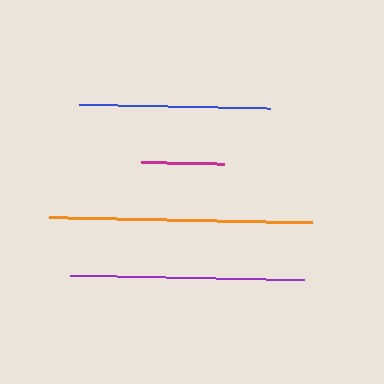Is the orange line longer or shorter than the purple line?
The orange line is longer than the purple line.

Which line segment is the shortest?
The magenta line is the shortest at approximately 84 pixels.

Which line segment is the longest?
The orange line is the longest at approximately 263 pixels.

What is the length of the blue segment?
The blue segment is approximately 191 pixels long.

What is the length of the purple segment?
The purple segment is approximately 234 pixels long.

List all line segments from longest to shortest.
From longest to shortest: orange, purple, blue, magenta.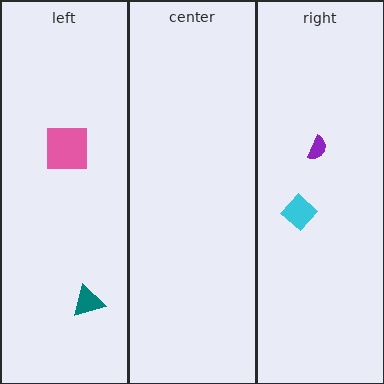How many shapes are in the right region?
2.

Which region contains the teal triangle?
The left region.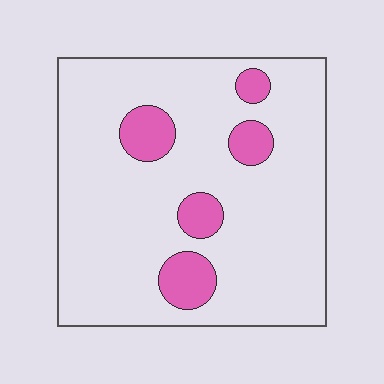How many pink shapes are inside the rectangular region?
5.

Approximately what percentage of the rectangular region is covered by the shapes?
Approximately 15%.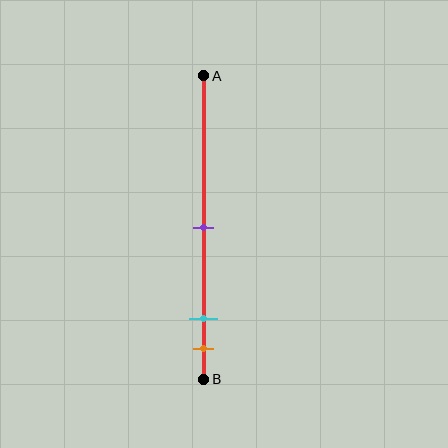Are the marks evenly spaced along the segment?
No, the marks are not evenly spaced.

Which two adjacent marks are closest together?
The cyan and orange marks are the closest adjacent pair.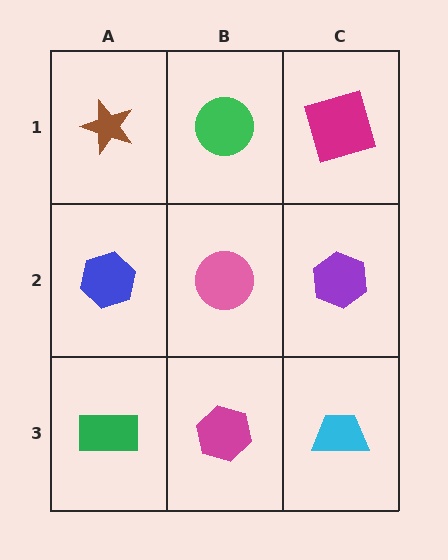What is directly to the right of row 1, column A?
A green circle.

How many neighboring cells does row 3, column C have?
2.